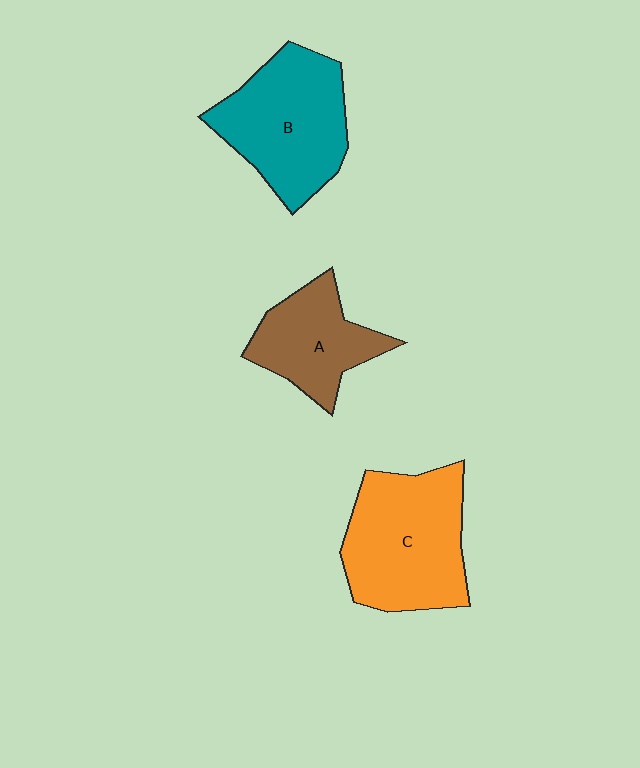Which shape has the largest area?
Shape C (orange).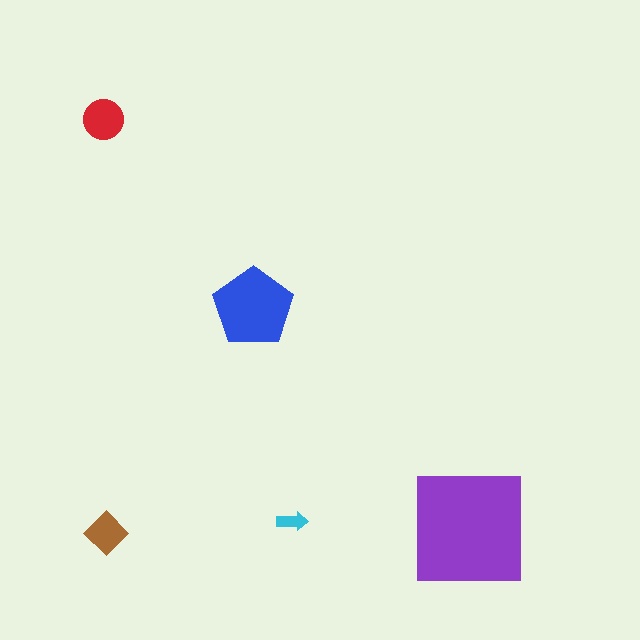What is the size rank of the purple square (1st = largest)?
1st.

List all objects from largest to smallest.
The purple square, the blue pentagon, the red circle, the brown diamond, the cyan arrow.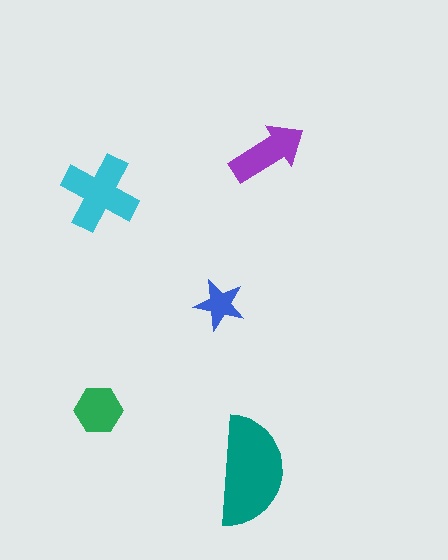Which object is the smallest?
The blue star.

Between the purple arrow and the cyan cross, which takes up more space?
The cyan cross.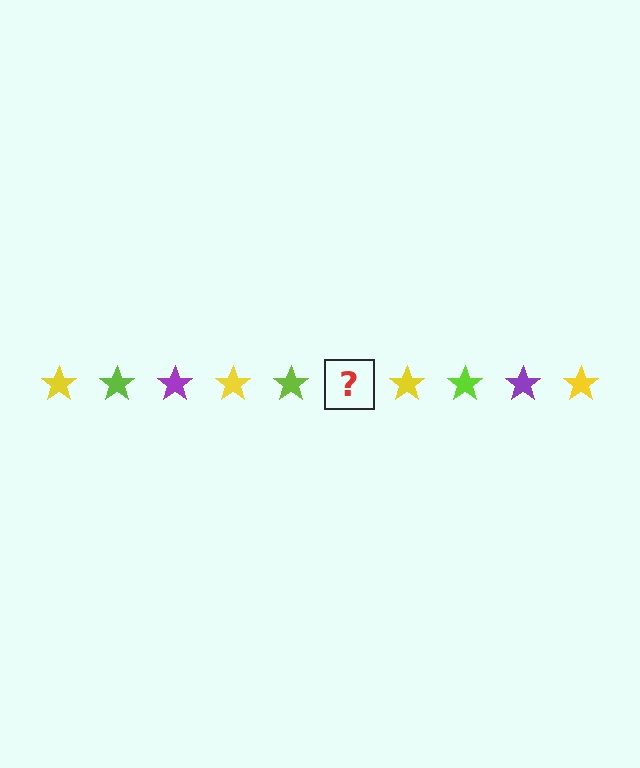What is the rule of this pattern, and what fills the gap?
The rule is that the pattern cycles through yellow, lime, purple stars. The gap should be filled with a purple star.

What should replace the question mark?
The question mark should be replaced with a purple star.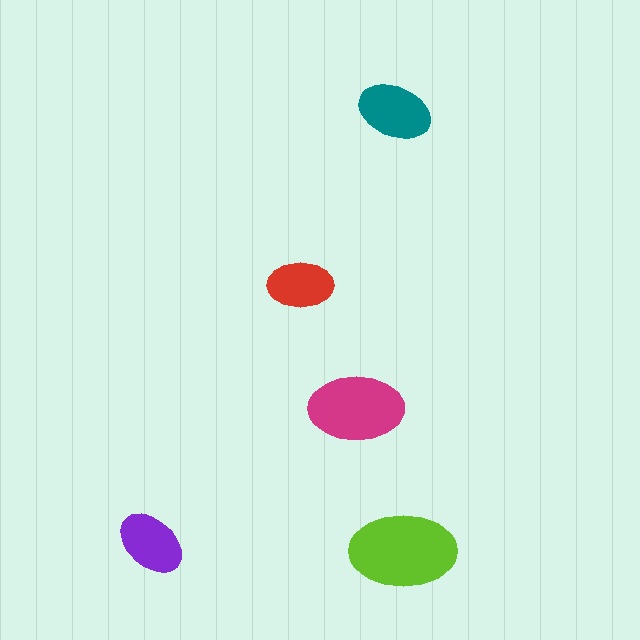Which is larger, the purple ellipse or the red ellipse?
The purple one.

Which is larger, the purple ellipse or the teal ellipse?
The teal one.